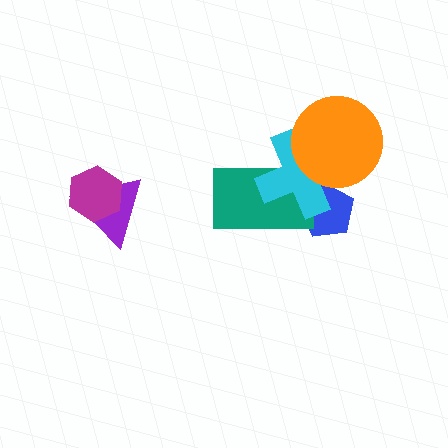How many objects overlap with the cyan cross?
3 objects overlap with the cyan cross.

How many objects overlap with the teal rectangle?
2 objects overlap with the teal rectangle.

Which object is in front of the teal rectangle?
The cyan cross is in front of the teal rectangle.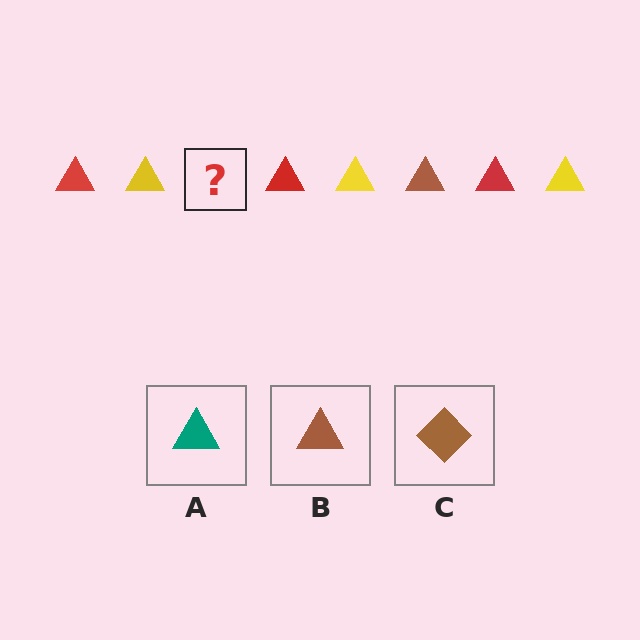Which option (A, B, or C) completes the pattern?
B.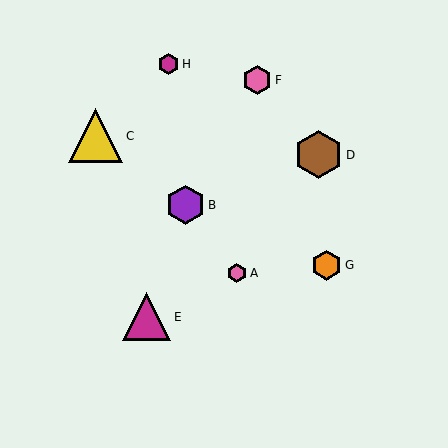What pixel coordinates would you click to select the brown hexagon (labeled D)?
Click at (319, 155) to select the brown hexagon D.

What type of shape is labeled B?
Shape B is a purple hexagon.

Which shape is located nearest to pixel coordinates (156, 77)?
The magenta hexagon (labeled H) at (169, 64) is nearest to that location.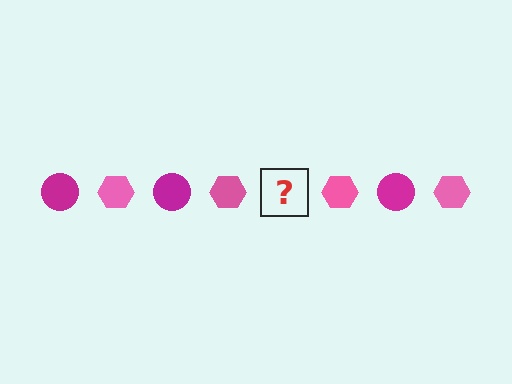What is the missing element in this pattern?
The missing element is a magenta circle.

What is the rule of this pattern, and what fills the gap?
The rule is that the pattern alternates between magenta circle and pink hexagon. The gap should be filled with a magenta circle.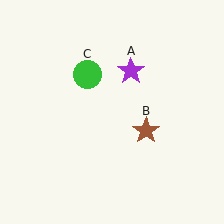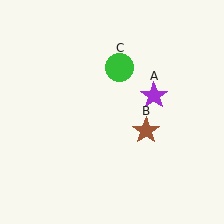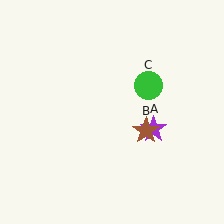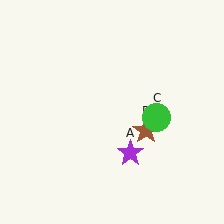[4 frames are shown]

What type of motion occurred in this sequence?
The purple star (object A), green circle (object C) rotated clockwise around the center of the scene.